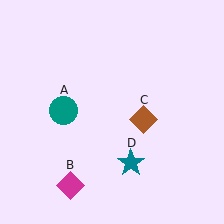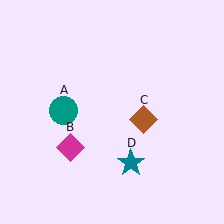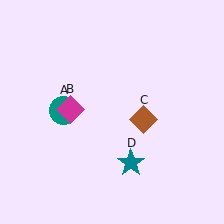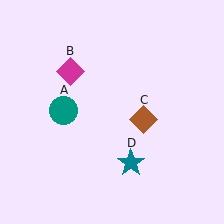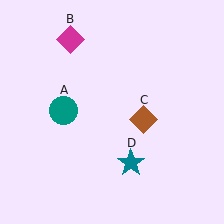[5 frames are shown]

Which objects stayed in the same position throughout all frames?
Teal circle (object A) and brown diamond (object C) and teal star (object D) remained stationary.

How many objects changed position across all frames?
1 object changed position: magenta diamond (object B).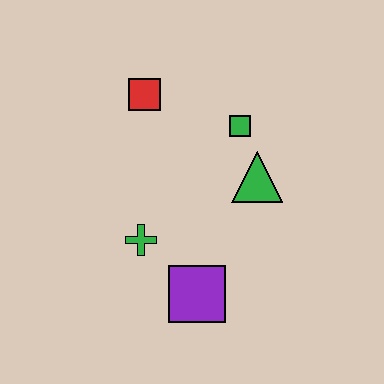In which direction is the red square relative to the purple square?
The red square is above the purple square.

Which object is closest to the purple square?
The green cross is closest to the purple square.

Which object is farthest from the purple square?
The red square is farthest from the purple square.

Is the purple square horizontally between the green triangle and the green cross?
Yes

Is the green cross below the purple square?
No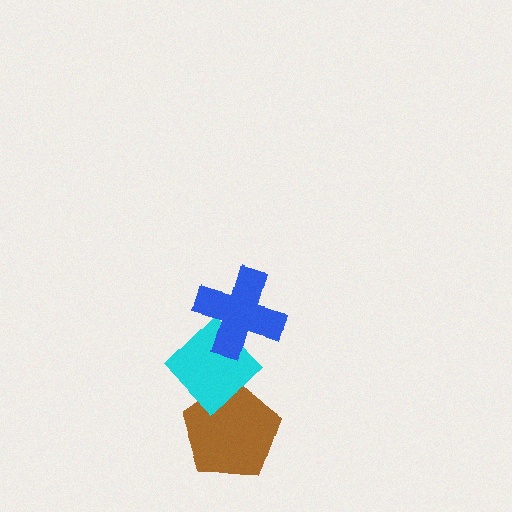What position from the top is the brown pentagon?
The brown pentagon is 3rd from the top.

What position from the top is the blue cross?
The blue cross is 1st from the top.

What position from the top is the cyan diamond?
The cyan diamond is 2nd from the top.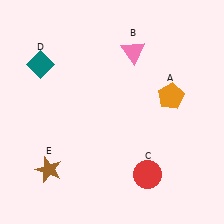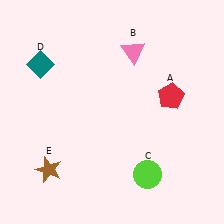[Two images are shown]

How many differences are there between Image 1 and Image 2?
There are 2 differences between the two images.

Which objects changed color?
A changed from orange to red. C changed from red to lime.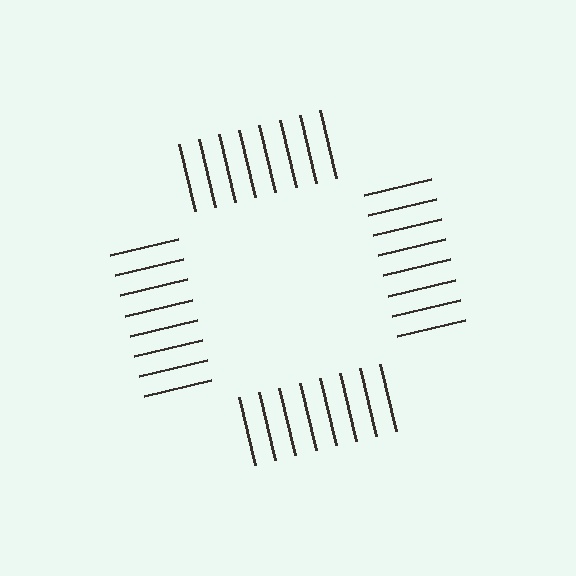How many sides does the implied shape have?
4 sides — the line-ends trace a square.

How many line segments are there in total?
32 — 8 along each of the 4 edges.